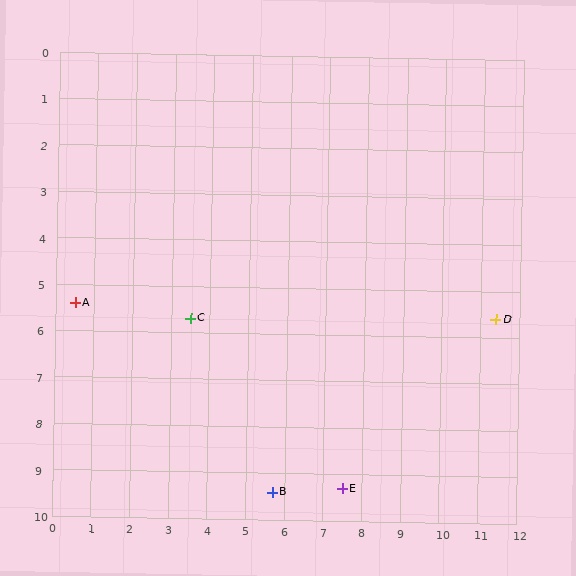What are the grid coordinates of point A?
Point A is at approximately (0.5, 5.4).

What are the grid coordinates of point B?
Point B is at approximately (5.7, 9.4).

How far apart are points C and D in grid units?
Points C and D are about 7.9 grid units apart.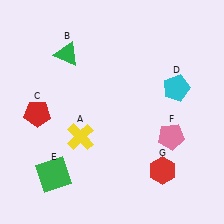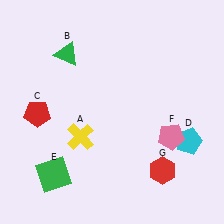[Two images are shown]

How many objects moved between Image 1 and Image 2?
1 object moved between the two images.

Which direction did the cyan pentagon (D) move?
The cyan pentagon (D) moved down.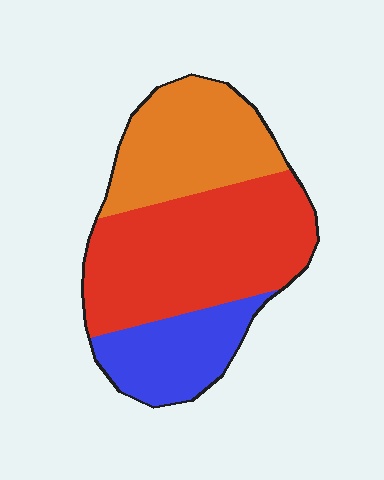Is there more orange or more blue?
Orange.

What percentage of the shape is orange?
Orange covers around 30% of the shape.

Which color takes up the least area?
Blue, at roughly 20%.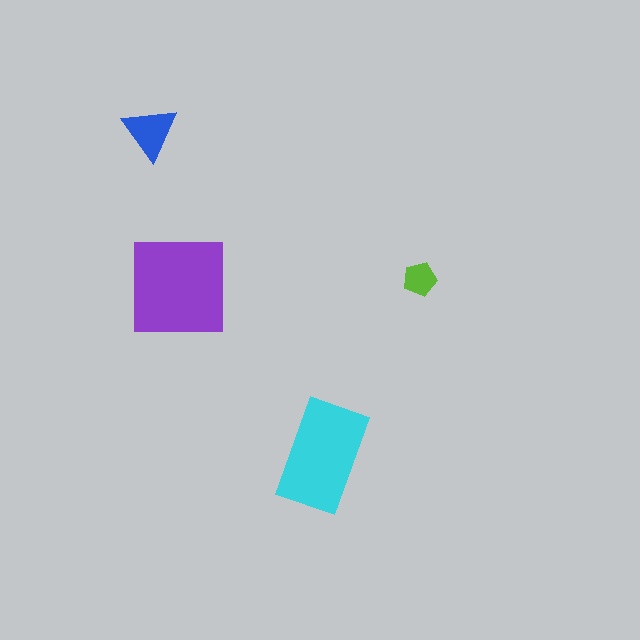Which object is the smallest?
The lime pentagon.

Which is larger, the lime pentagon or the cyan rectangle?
The cyan rectangle.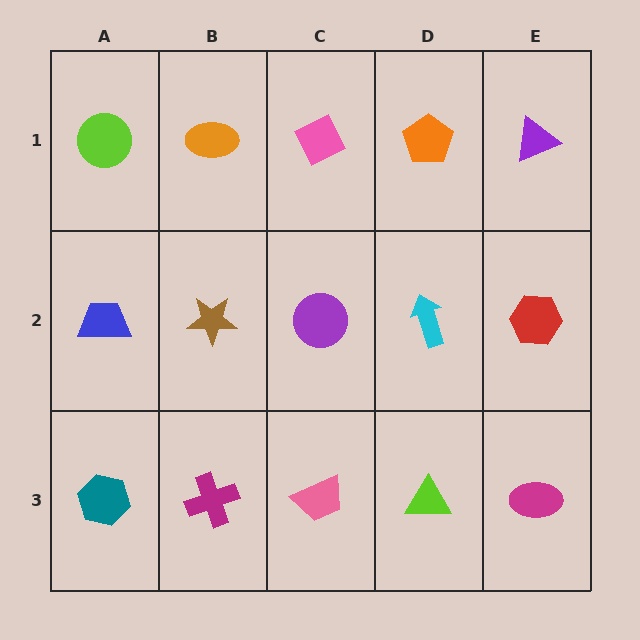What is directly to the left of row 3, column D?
A pink trapezoid.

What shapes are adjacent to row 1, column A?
A blue trapezoid (row 2, column A), an orange ellipse (row 1, column B).